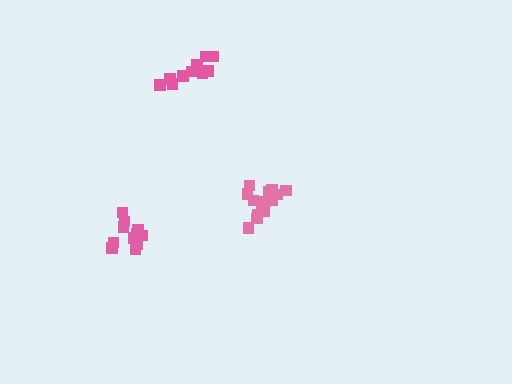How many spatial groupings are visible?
There are 3 spatial groupings.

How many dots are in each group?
Group 1: 11 dots, Group 2: 11 dots, Group 3: 14 dots (36 total).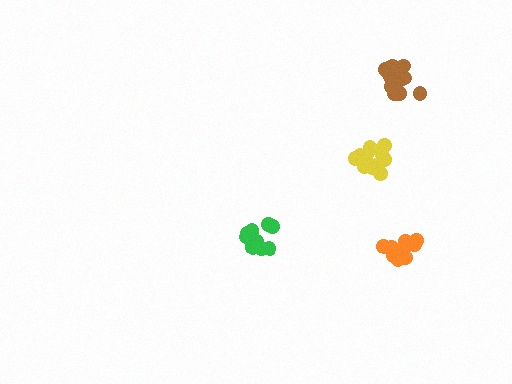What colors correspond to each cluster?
The clusters are colored: brown, green, orange, yellow.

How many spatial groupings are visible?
There are 4 spatial groupings.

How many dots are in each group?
Group 1: 16 dots, Group 2: 11 dots, Group 3: 14 dots, Group 4: 12 dots (53 total).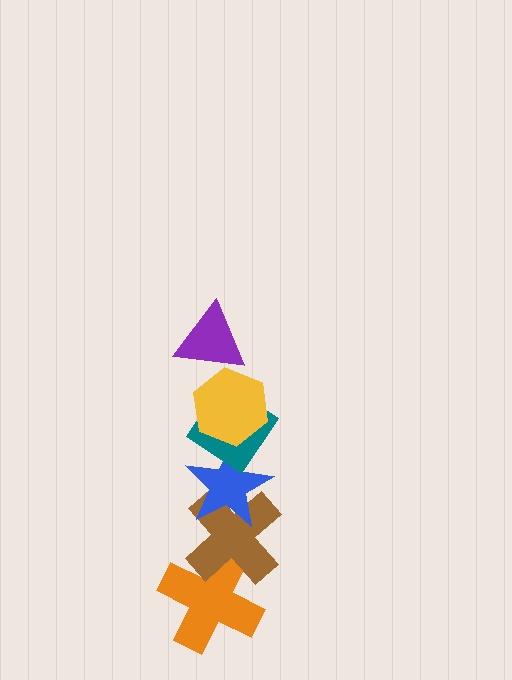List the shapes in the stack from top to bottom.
From top to bottom: the purple triangle, the yellow hexagon, the teal diamond, the blue star, the brown cross, the orange cross.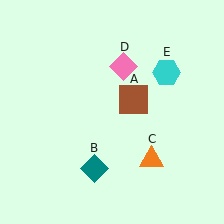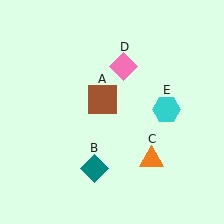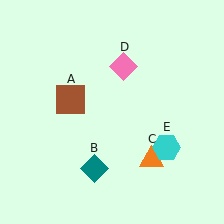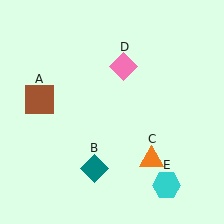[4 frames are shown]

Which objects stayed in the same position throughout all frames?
Teal diamond (object B) and orange triangle (object C) and pink diamond (object D) remained stationary.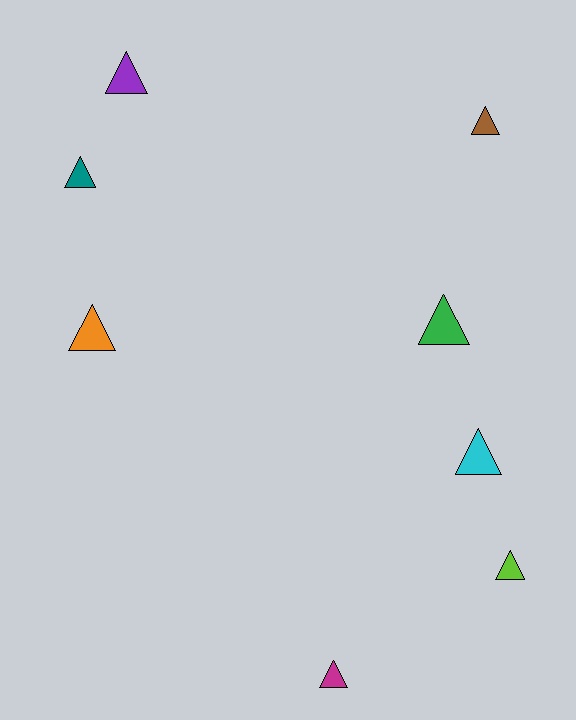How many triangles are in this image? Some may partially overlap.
There are 8 triangles.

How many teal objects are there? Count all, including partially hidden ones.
There is 1 teal object.